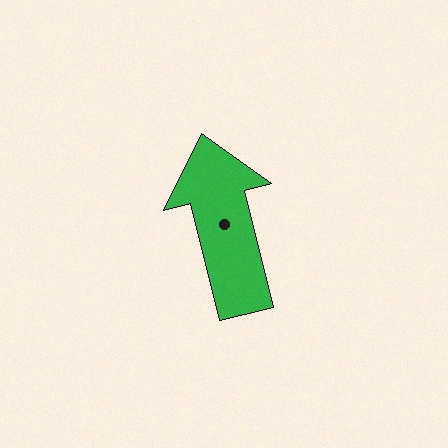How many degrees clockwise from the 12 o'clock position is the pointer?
Approximately 346 degrees.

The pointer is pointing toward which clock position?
Roughly 12 o'clock.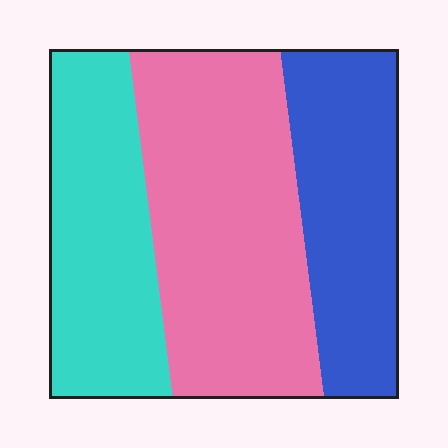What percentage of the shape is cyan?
Cyan covers around 30% of the shape.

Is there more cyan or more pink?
Pink.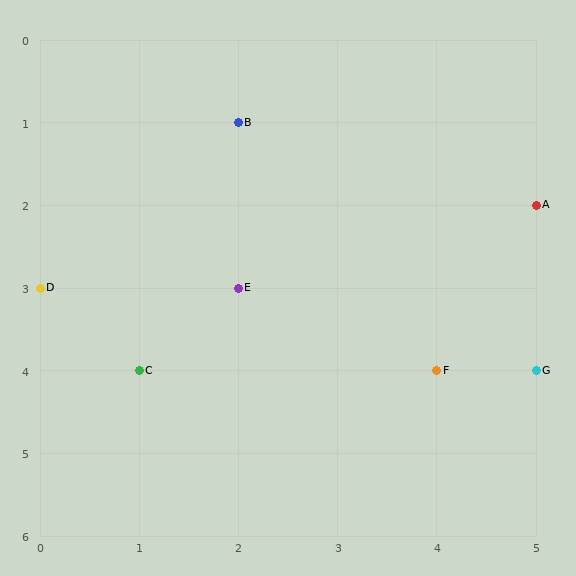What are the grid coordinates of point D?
Point D is at grid coordinates (0, 3).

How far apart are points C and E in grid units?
Points C and E are 1 column and 1 row apart (about 1.4 grid units diagonally).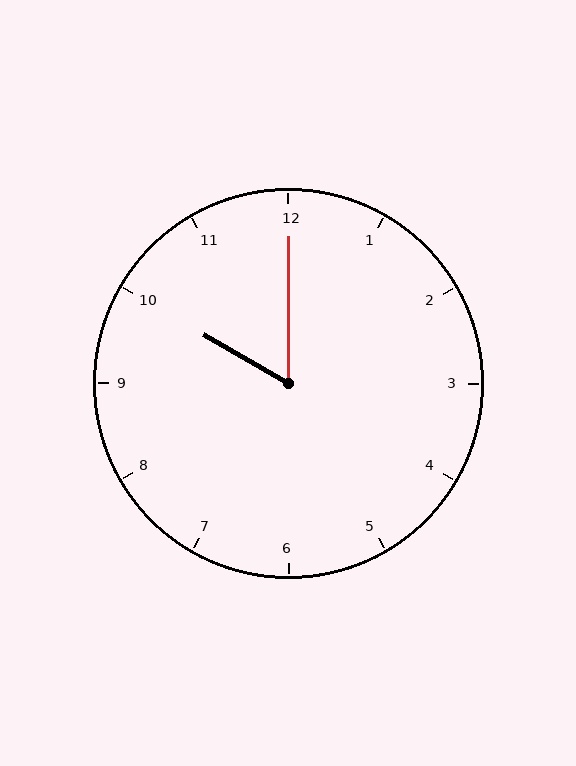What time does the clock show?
10:00.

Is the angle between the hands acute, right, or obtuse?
It is acute.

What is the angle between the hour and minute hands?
Approximately 60 degrees.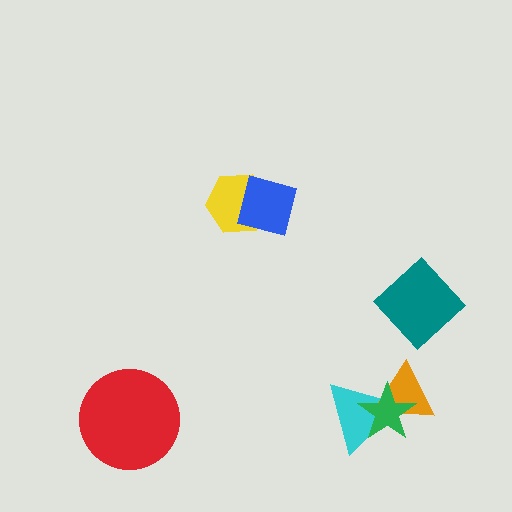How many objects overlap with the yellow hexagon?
1 object overlaps with the yellow hexagon.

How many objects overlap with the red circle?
0 objects overlap with the red circle.